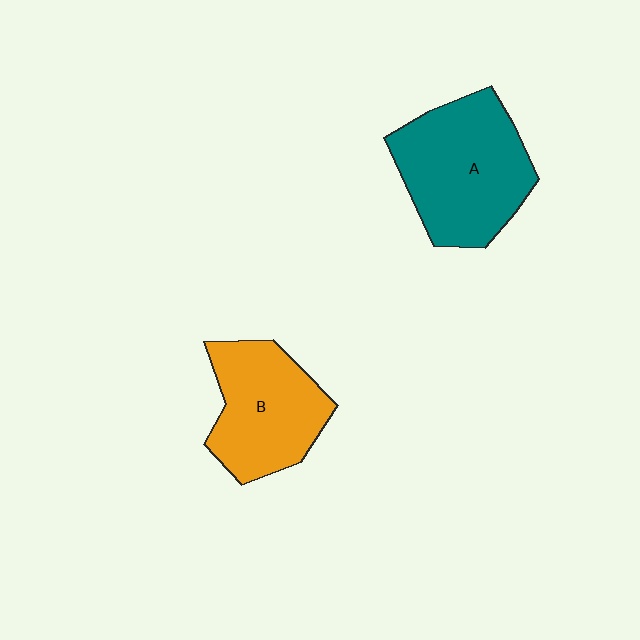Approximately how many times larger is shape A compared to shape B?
Approximately 1.2 times.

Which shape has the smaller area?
Shape B (orange).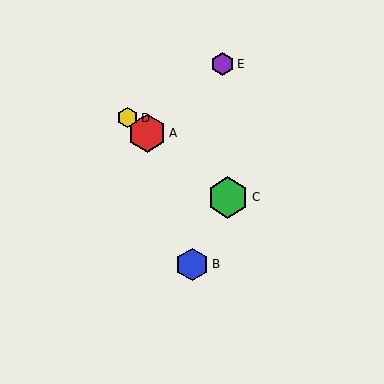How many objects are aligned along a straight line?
3 objects (A, C, D) are aligned along a straight line.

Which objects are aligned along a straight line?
Objects A, C, D are aligned along a straight line.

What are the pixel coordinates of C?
Object C is at (228, 198).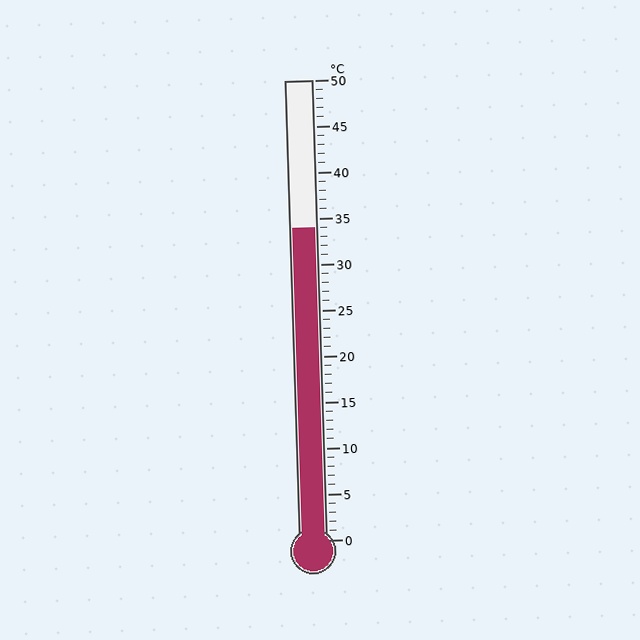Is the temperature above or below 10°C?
The temperature is above 10°C.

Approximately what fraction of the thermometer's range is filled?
The thermometer is filled to approximately 70% of its range.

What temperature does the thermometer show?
The thermometer shows approximately 34°C.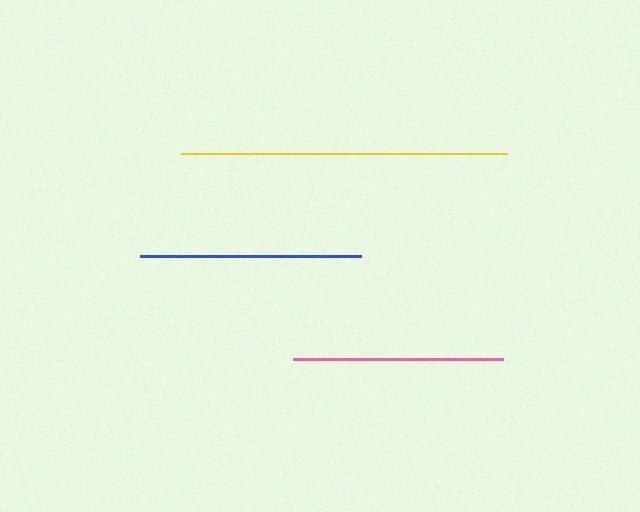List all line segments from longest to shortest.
From longest to shortest: yellow, blue, pink.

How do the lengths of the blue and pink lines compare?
The blue and pink lines are approximately the same length.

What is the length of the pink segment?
The pink segment is approximately 210 pixels long.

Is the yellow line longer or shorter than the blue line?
The yellow line is longer than the blue line.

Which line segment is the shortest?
The pink line is the shortest at approximately 210 pixels.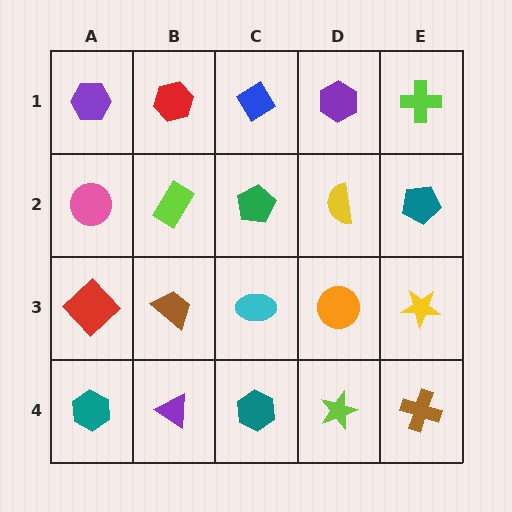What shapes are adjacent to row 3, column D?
A yellow semicircle (row 2, column D), a lime star (row 4, column D), a cyan ellipse (row 3, column C), a yellow star (row 3, column E).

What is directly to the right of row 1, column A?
A red hexagon.